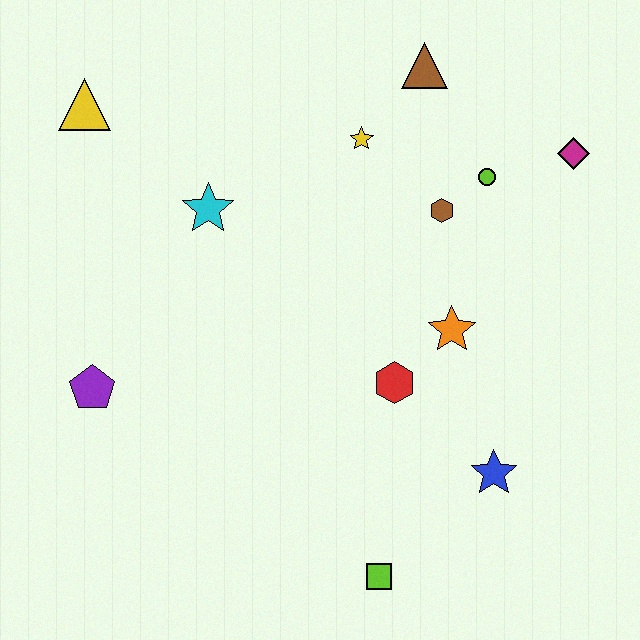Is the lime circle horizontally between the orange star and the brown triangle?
No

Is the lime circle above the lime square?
Yes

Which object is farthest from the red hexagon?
The yellow triangle is farthest from the red hexagon.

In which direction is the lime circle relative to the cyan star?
The lime circle is to the right of the cyan star.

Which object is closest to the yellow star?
The brown triangle is closest to the yellow star.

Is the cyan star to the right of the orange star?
No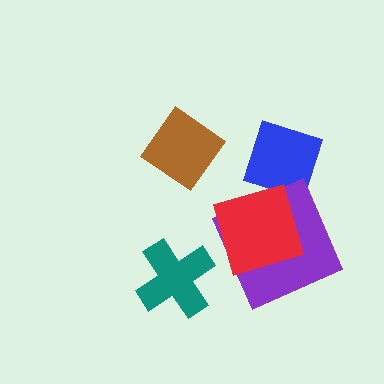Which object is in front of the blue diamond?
The purple square is in front of the blue diamond.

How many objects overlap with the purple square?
2 objects overlap with the purple square.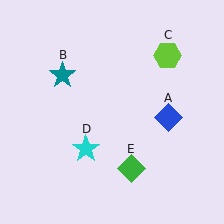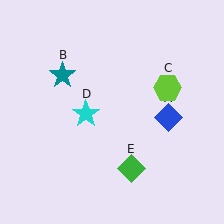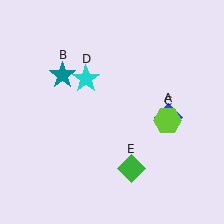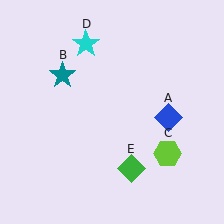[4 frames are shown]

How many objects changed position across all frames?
2 objects changed position: lime hexagon (object C), cyan star (object D).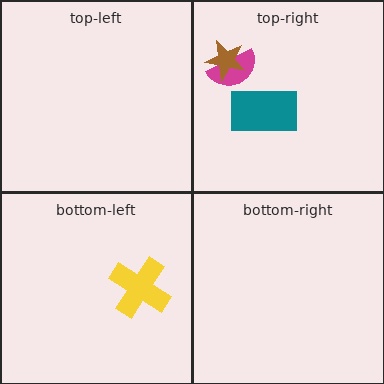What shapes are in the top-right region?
The magenta semicircle, the teal rectangle, the brown star.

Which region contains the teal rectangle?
The top-right region.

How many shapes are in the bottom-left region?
1.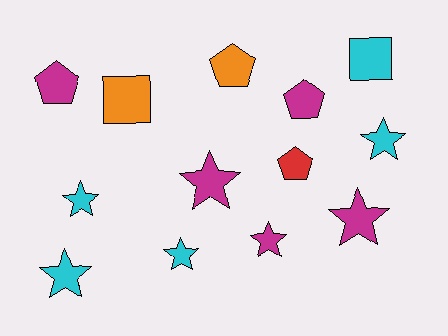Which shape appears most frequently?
Star, with 7 objects.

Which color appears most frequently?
Cyan, with 5 objects.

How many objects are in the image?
There are 13 objects.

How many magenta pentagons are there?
There are 2 magenta pentagons.